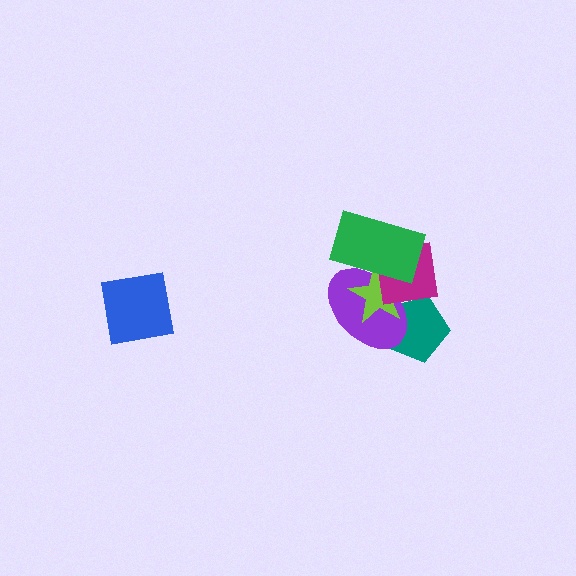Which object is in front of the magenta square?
The green rectangle is in front of the magenta square.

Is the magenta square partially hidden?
Yes, it is partially covered by another shape.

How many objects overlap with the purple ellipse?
4 objects overlap with the purple ellipse.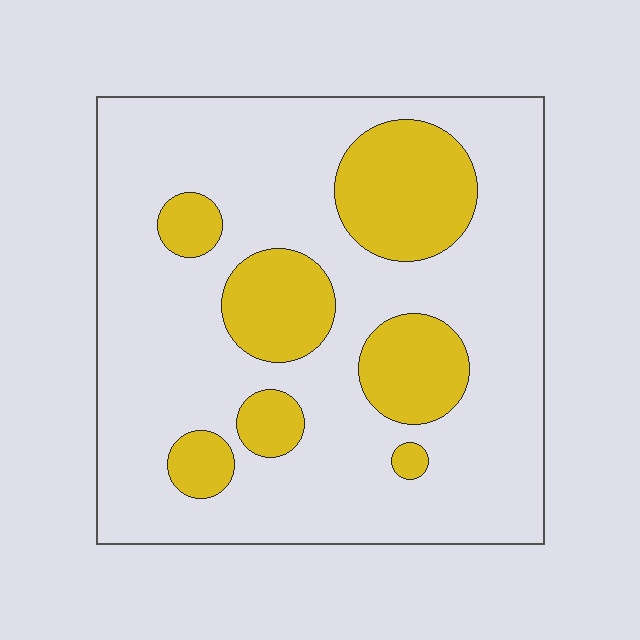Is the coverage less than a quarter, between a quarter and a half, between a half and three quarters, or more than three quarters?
Less than a quarter.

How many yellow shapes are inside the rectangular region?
7.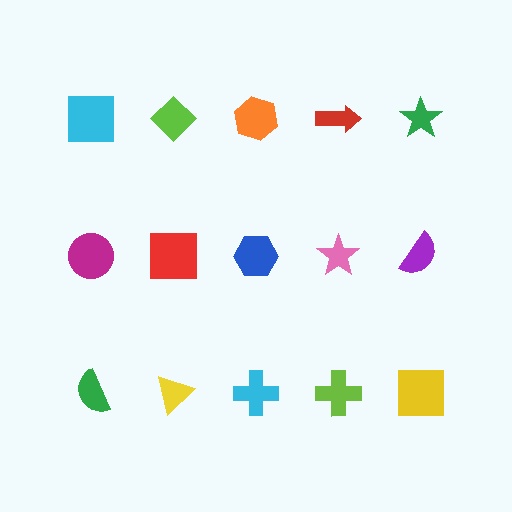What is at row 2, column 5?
A purple semicircle.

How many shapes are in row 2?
5 shapes.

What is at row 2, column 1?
A magenta circle.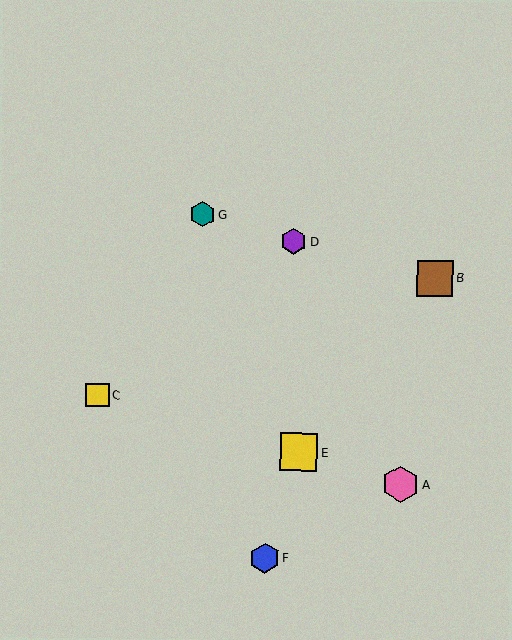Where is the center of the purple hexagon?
The center of the purple hexagon is at (293, 242).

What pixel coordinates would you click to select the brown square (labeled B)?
Click at (435, 278) to select the brown square B.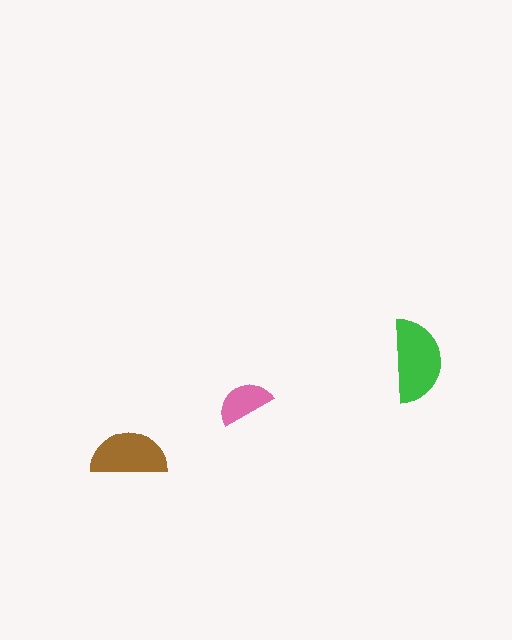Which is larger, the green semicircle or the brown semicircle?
The green one.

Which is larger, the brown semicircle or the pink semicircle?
The brown one.